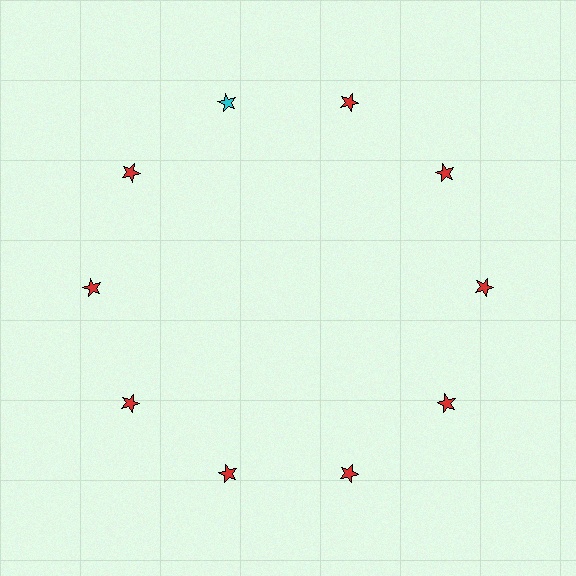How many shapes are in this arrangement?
There are 10 shapes arranged in a ring pattern.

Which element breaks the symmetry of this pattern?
The cyan star at roughly the 11 o'clock position breaks the symmetry. All other shapes are red stars.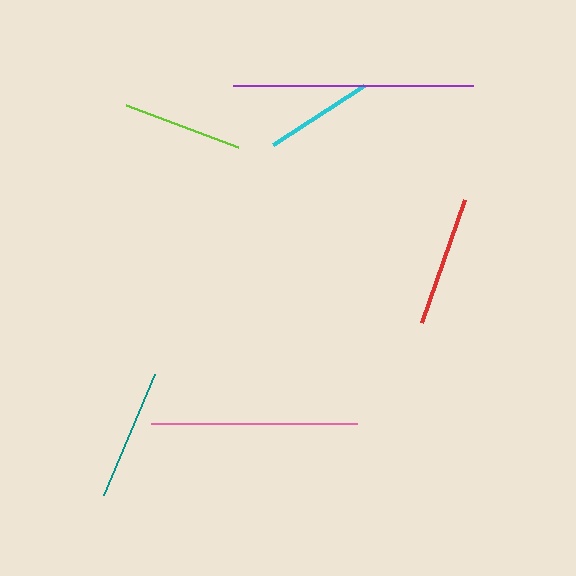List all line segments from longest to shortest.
From longest to shortest: purple, pink, teal, red, lime, cyan.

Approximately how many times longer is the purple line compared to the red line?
The purple line is approximately 1.8 times the length of the red line.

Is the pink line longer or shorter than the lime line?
The pink line is longer than the lime line.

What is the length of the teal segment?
The teal segment is approximately 132 pixels long.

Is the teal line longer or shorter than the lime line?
The teal line is longer than the lime line.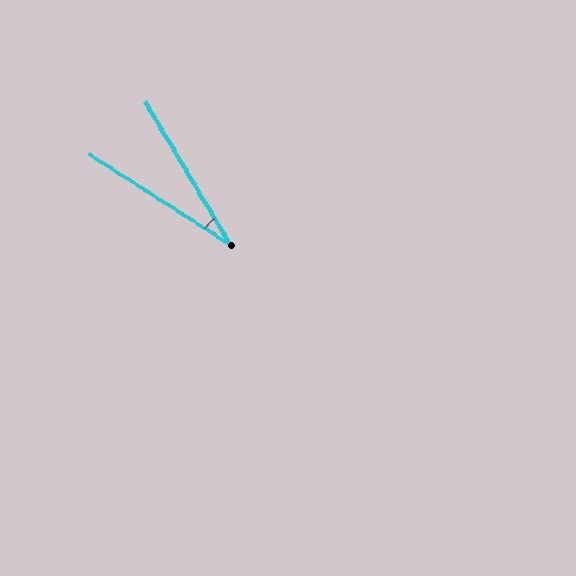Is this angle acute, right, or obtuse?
It is acute.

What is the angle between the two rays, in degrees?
Approximately 26 degrees.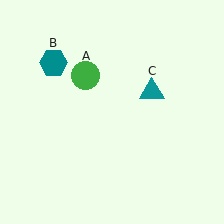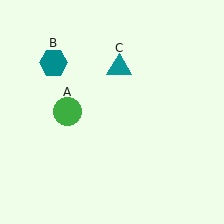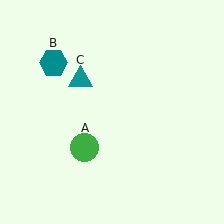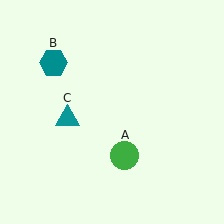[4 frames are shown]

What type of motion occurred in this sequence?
The green circle (object A), teal triangle (object C) rotated counterclockwise around the center of the scene.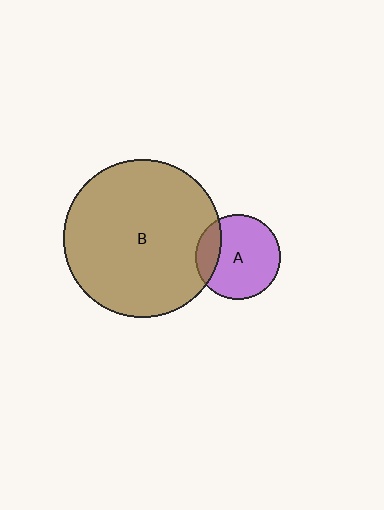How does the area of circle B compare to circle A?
Approximately 3.4 times.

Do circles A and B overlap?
Yes.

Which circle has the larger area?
Circle B (brown).